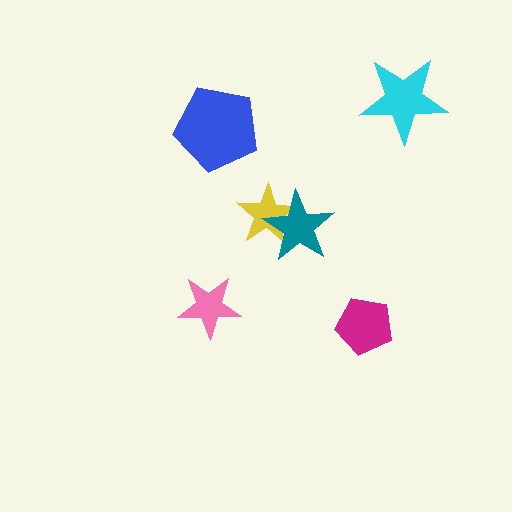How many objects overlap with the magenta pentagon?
0 objects overlap with the magenta pentagon.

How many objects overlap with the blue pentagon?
0 objects overlap with the blue pentagon.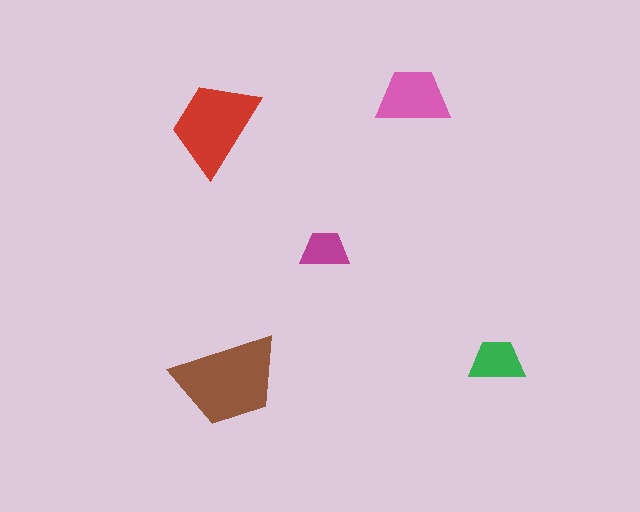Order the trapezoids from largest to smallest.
the brown one, the red one, the pink one, the green one, the magenta one.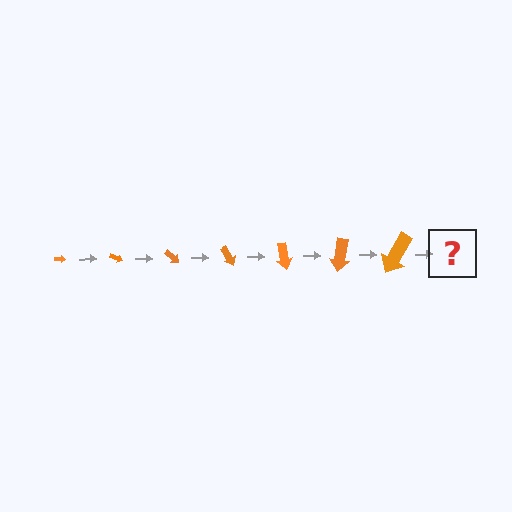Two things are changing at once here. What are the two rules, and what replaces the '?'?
The two rules are that the arrow grows larger each step and it rotates 20 degrees each step. The '?' should be an arrow, larger than the previous one and rotated 140 degrees from the start.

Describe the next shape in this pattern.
It should be an arrow, larger than the previous one and rotated 140 degrees from the start.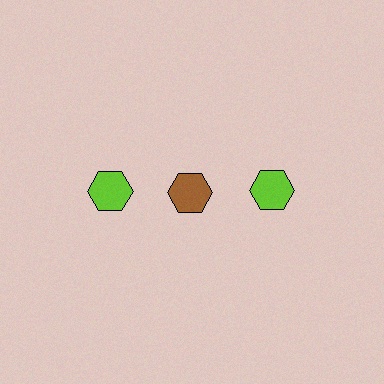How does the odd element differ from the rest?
It has a different color: brown instead of lime.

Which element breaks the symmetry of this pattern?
The brown hexagon in the top row, second from left column breaks the symmetry. All other shapes are lime hexagons.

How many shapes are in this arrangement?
There are 3 shapes arranged in a grid pattern.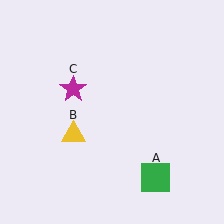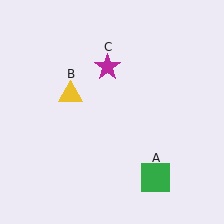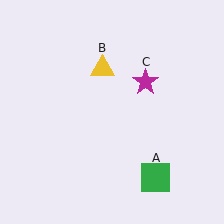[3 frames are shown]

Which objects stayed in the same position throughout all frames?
Green square (object A) remained stationary.